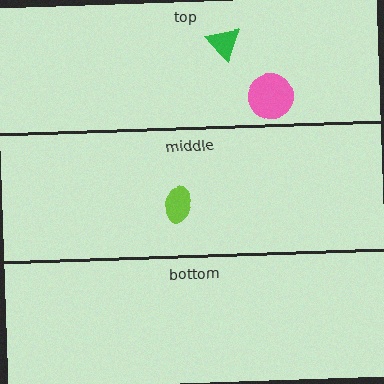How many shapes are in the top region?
2.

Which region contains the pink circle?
The top region.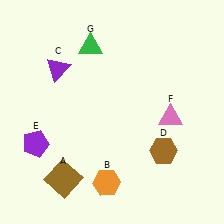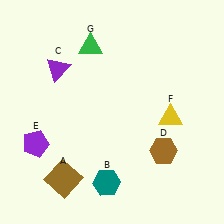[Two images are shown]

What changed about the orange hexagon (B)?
In Image 1, B is orange. In Image 2, it changed to teal.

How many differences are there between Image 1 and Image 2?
There are 2 differences between the two images.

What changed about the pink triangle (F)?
In Image 1, F is pink. In Image 2, it changed to yellow.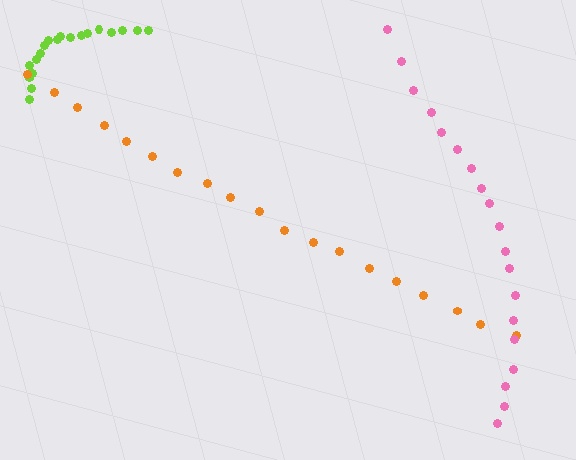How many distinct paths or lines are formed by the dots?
There are 3 distinct paths.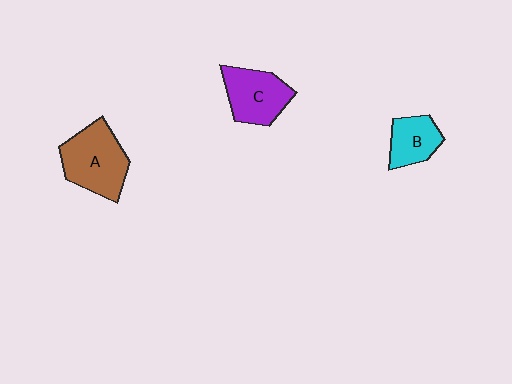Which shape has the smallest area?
Shape B (cyan).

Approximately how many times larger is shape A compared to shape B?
Approximately 1.7 times.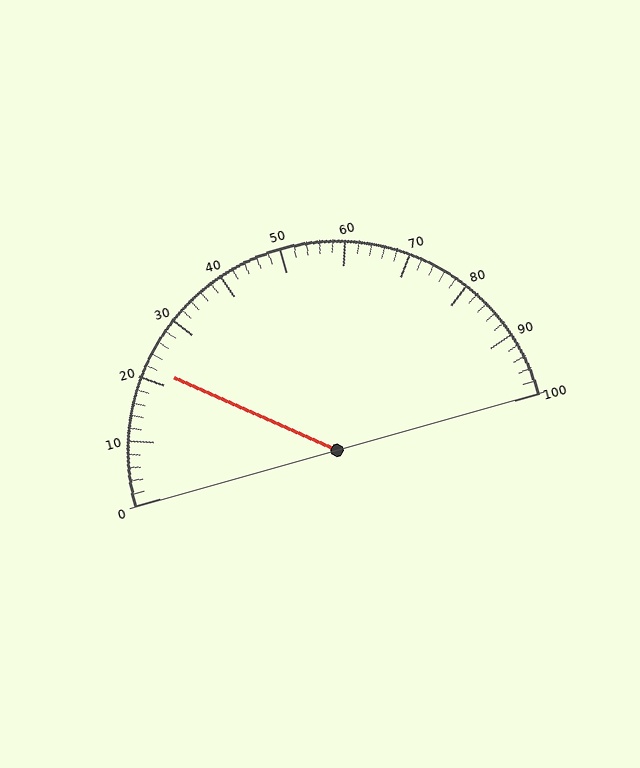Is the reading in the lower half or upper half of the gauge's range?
The reading is in the lower half of the range (0 to 100).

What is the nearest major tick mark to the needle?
The nearest major tick mark is 20.